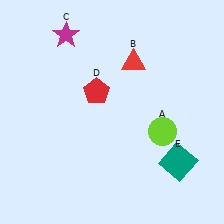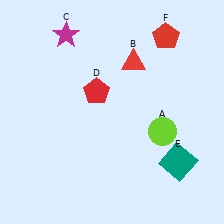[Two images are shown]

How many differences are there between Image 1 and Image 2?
There is 1 difference between the two images.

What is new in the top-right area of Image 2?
A red pentagon (F) was added in the top-right area of Image 2.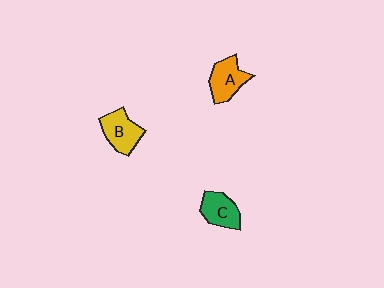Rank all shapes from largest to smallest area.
From largest to smallest: B (yellow), A (orange), C (green).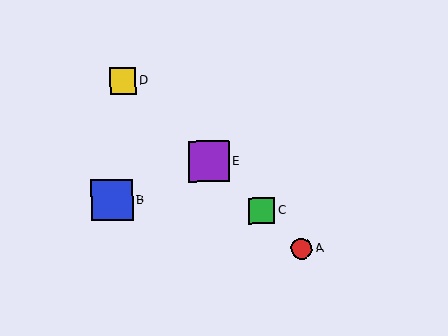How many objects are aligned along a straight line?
4 objects (A, C, D, E) are aligned along a straight line.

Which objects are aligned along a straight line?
Objects A, C, D, E are aligned along a straight line.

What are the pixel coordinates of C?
Object C is at (261, 211).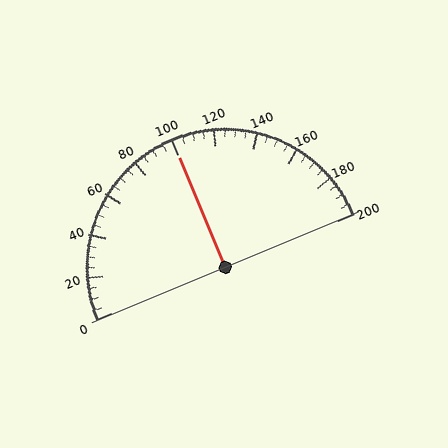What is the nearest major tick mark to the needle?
The nearest major tick mark is 100.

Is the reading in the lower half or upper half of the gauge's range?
The reading is in the upper half of the range (0 to 200).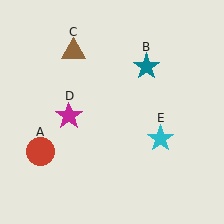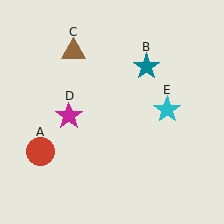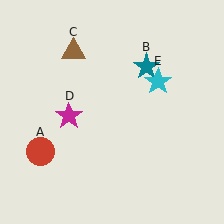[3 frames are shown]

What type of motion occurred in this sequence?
The cyan star (object E) rotated counterclockwise around the center of the scene.